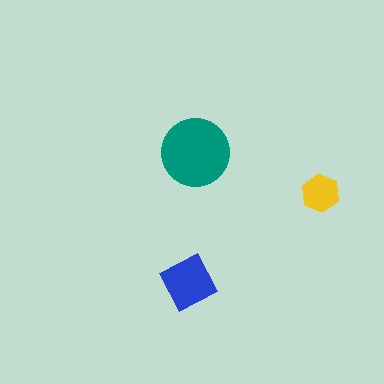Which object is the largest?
The teal circle.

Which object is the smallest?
The yellow hexagon.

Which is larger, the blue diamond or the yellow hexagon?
The blue diamond.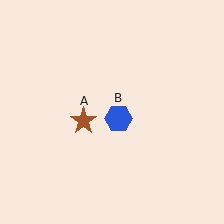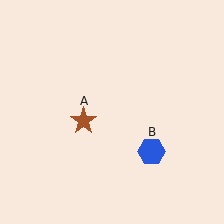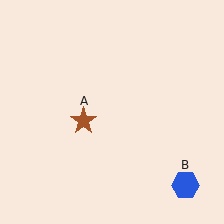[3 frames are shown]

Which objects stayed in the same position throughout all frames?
Brown star (object A) remained stationary.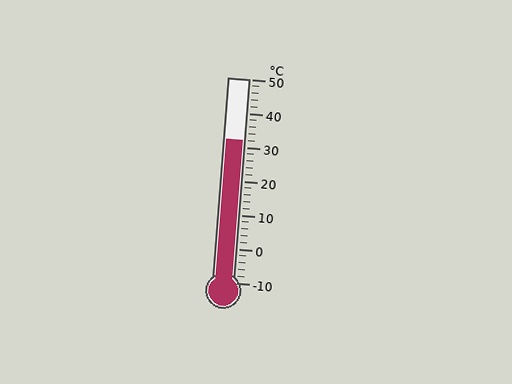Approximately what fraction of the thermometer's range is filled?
The thermometer is filled to approximately 70% of its range.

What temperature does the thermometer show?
The thermometer shows approximately 32°C.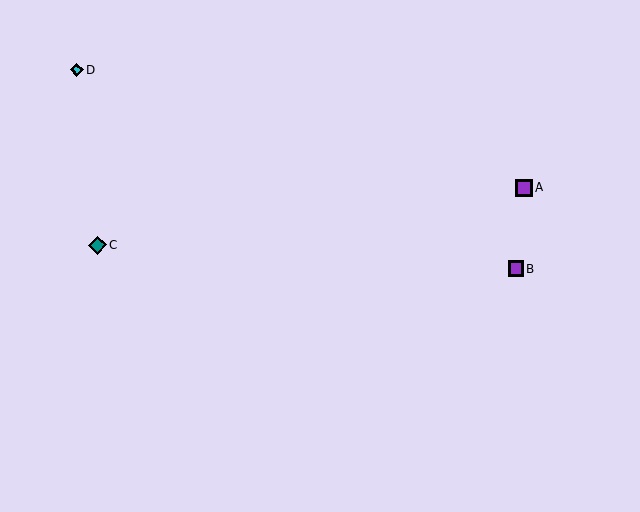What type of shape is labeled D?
Shape D is a cyan diamond.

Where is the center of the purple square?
The center of the purple square is at (524, 188).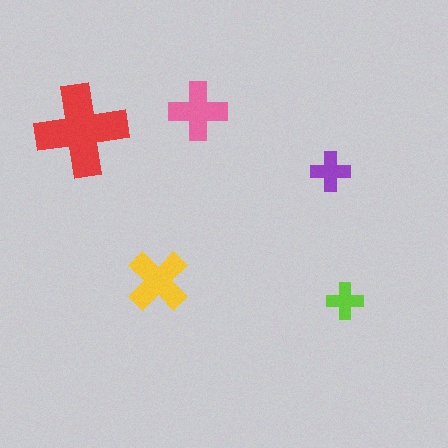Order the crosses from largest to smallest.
the red one, the yellow one, the pink one, the purple one, the lime one.